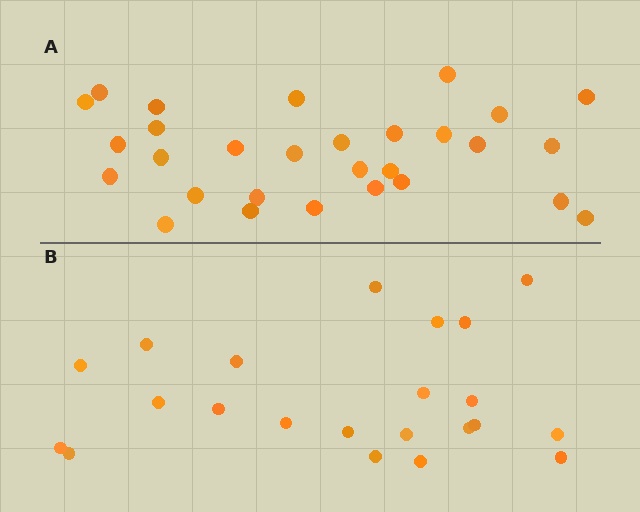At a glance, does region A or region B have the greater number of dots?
Region A (the top region) has more dots.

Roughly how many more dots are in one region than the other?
Region A has roughly 8 or so more dots than region B.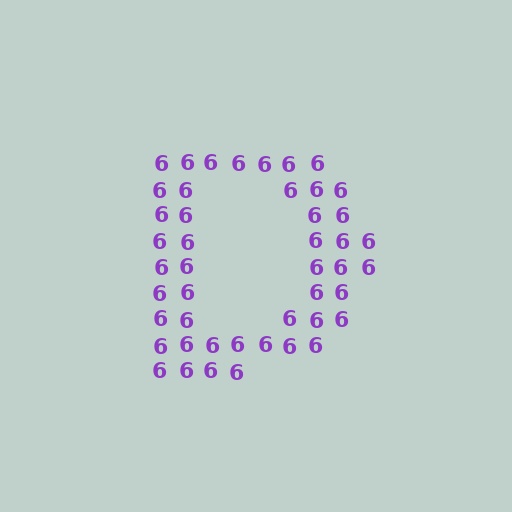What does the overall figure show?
The overall figure shows the letter D.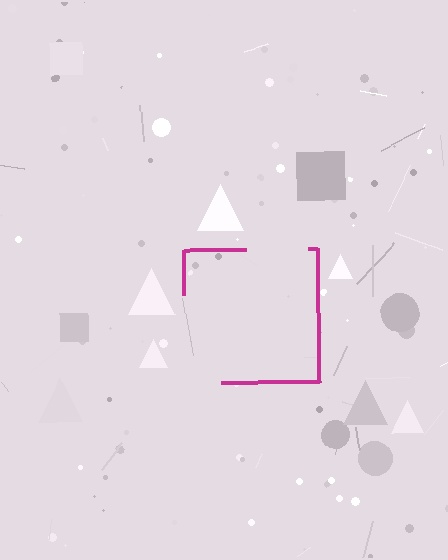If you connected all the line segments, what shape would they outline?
They would outline a square.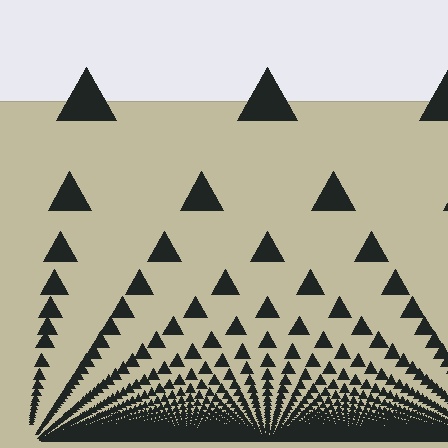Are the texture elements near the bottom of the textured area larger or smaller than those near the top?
Smaller. The gradient is inverted — elements near the bottom are smaller and denser.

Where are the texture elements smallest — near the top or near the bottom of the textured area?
Near the bottom.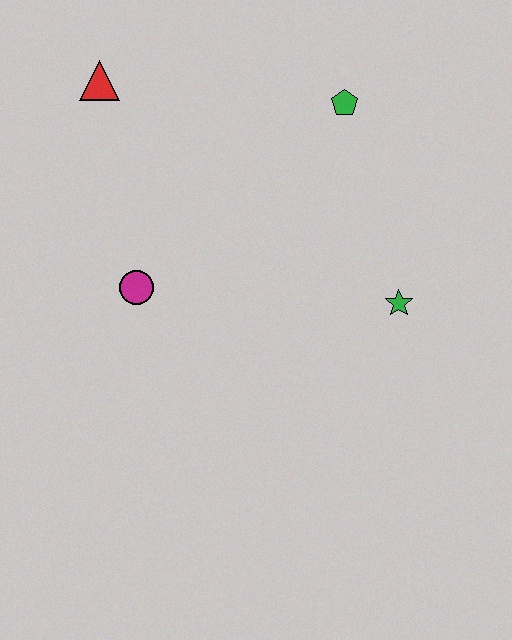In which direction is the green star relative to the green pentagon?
The green star is below the green pentagon.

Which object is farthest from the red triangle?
The green star is farthest from the red triangle.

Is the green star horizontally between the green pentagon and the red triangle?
No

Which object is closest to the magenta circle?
The red triangle is closest to the magenta circle.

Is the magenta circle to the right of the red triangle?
Yes